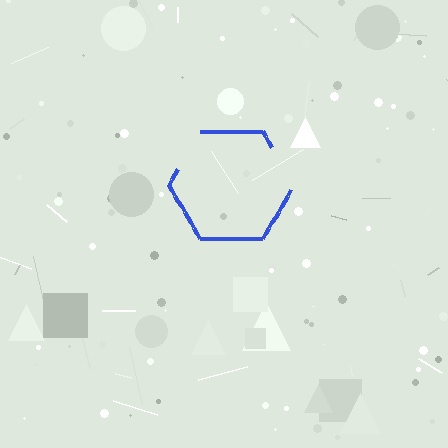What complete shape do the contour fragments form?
The contour fragments form a hexagon.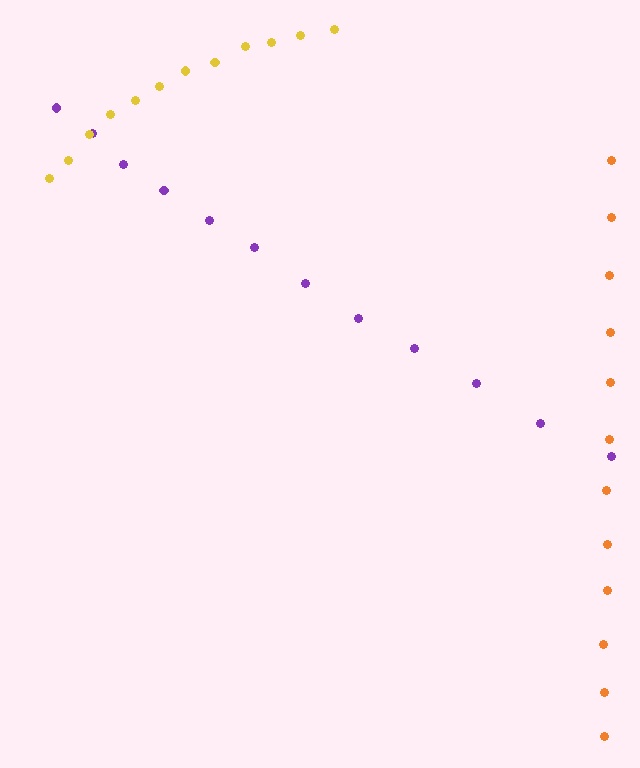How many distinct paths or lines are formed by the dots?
There are 3 distinct paths.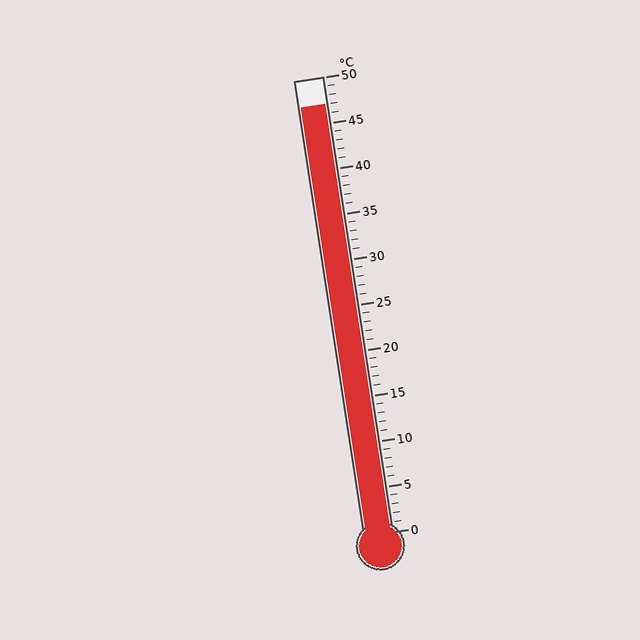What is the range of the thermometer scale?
The thermometer scale ranges from 0°C to 50°C.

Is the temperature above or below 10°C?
The temperature is above 10°C.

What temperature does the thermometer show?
The thermometer shows approximately 47°C.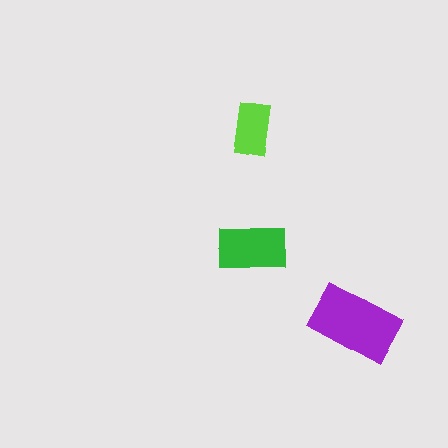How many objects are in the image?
There are 3 objects in the image.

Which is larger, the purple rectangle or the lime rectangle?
The purple one.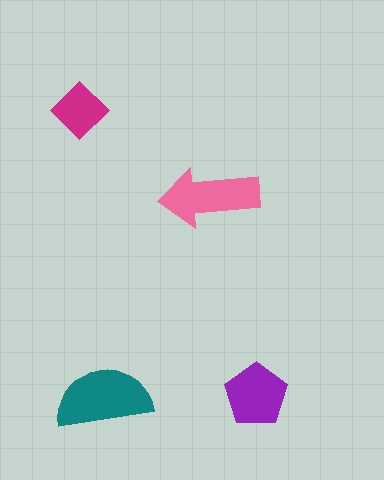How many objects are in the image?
There are 4 objects in the image.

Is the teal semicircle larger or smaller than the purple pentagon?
Larger.